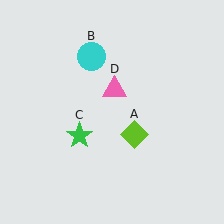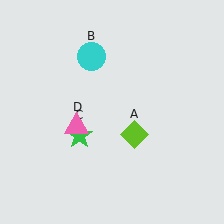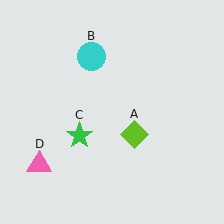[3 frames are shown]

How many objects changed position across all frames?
1 object changed position: pink triangle (object D).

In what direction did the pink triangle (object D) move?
The pink triangle (object D) moved down and to the left.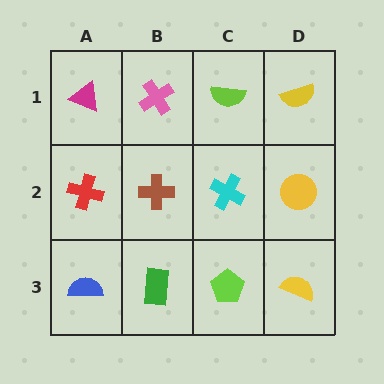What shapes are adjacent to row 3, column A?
A red cross (row 2, column A), a green rectangle (row 3, column B).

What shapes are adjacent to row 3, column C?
A cyan cross (row 2, column C), a green rectangle (row 3, column B), a yellow semicircle (row 3, column D).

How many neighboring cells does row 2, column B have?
4.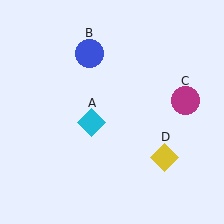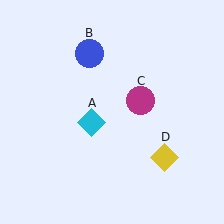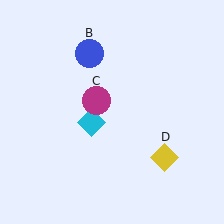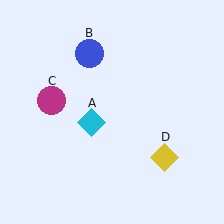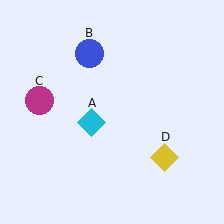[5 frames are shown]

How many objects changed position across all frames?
1 object changed position: magenta circle (object C).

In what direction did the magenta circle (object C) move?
The magenta circle (object C) moved left.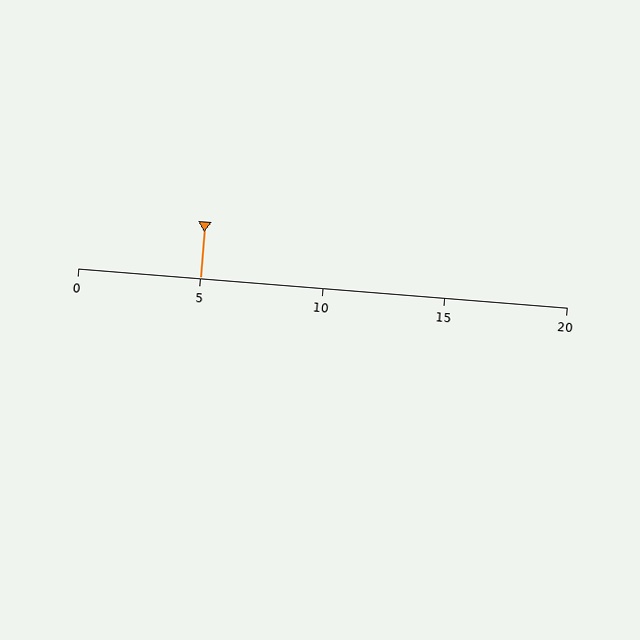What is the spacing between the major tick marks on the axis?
The major ticks are spaced 5 apart.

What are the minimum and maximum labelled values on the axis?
The axis runs from 0 to 20.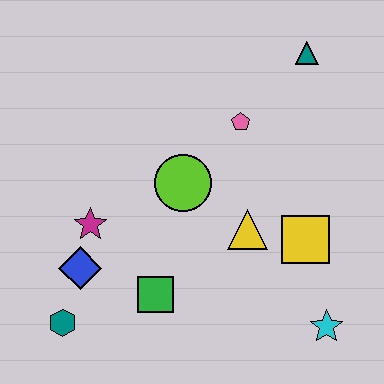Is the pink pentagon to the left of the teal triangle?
Yes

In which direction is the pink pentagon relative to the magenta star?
The pink pentagon is to the right of the magenta star.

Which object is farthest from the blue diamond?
The teal triangle is farthest from the blue diamond.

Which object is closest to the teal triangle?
The pink pentagon is closest to the teal triangle.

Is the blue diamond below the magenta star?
Yes